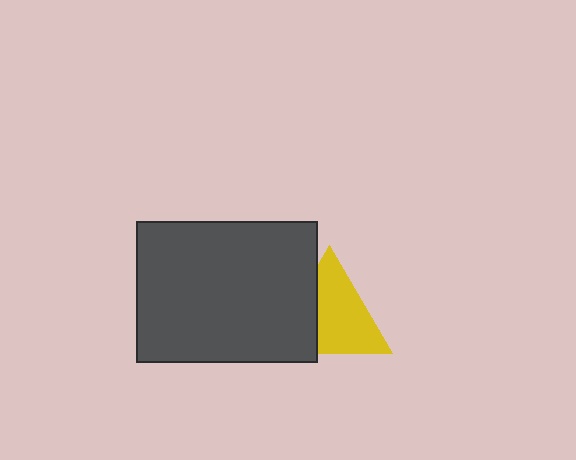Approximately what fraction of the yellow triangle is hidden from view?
Roughly 33% of the yellow triangle is hidden behind the dark gray rectangle.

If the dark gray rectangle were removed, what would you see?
You would see the complete yellow triangle.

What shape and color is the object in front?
The object in front is a dark gray rectangle.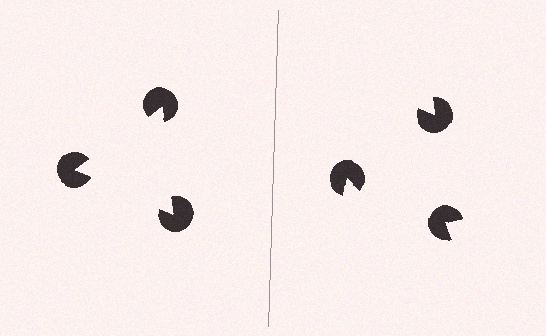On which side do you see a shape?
An illusory triangle appears on the left side. On the right side the wedge cuts are rotated, so no coherent shape forms.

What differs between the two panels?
The pac-man discs are positioned identically on both sides; only the wedge orientations differ. On the left they align to a triangle; on the right they are misaligned.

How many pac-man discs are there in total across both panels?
6 — 3 on each side.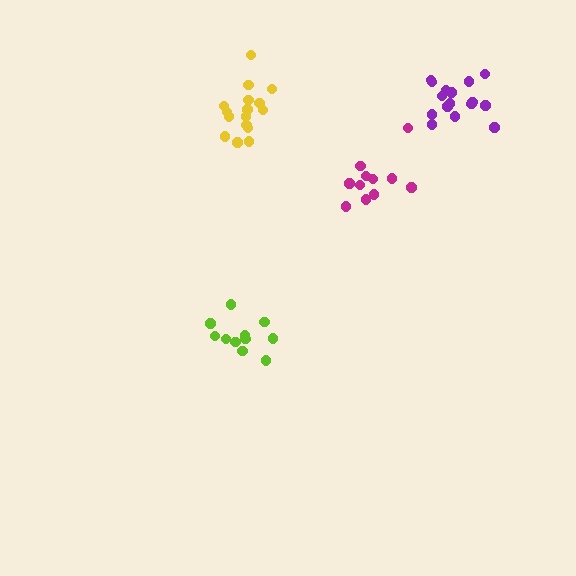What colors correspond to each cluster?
The clusters are colored: lime, magenta, purple, yellow.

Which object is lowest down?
The lime cluster is bottommost.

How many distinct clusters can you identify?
There are 4 distinct clusters.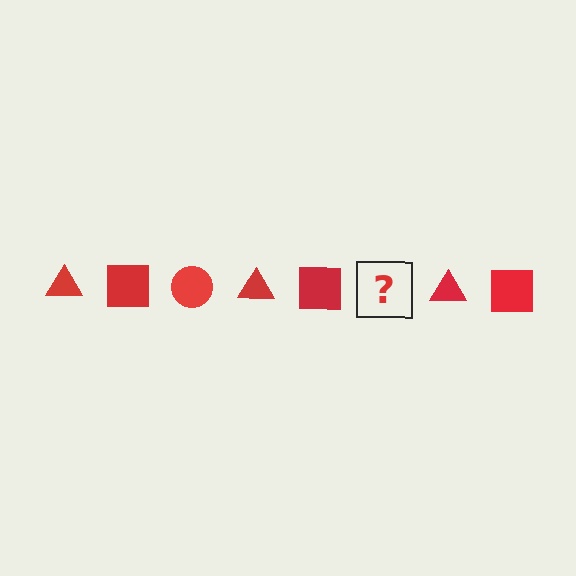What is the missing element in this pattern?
The missing element is a red circle.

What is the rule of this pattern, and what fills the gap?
The rule is that the pattern cycles through triangle, square, circle shapes in red. The gap should be filled with a red circle.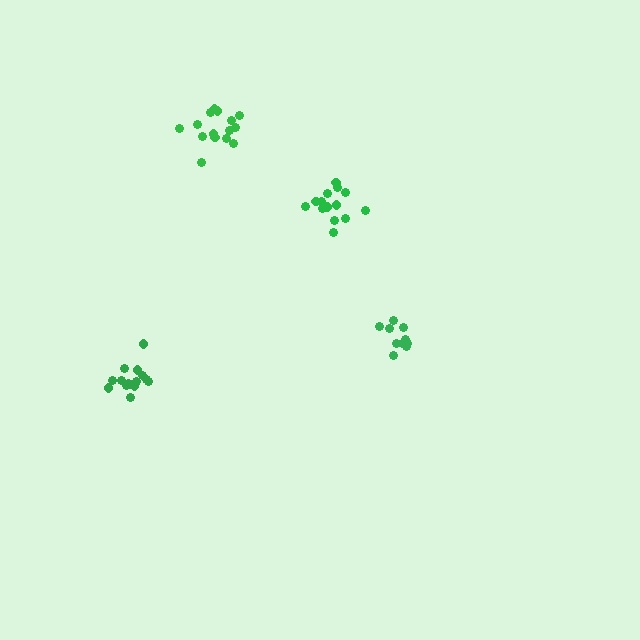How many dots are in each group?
Group 1: 15 dots, Group 2: 14 dots, Group 3: 15 dots, Group 4: 10 dots (54 total).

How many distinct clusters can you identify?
There are 4 distinct clusters.